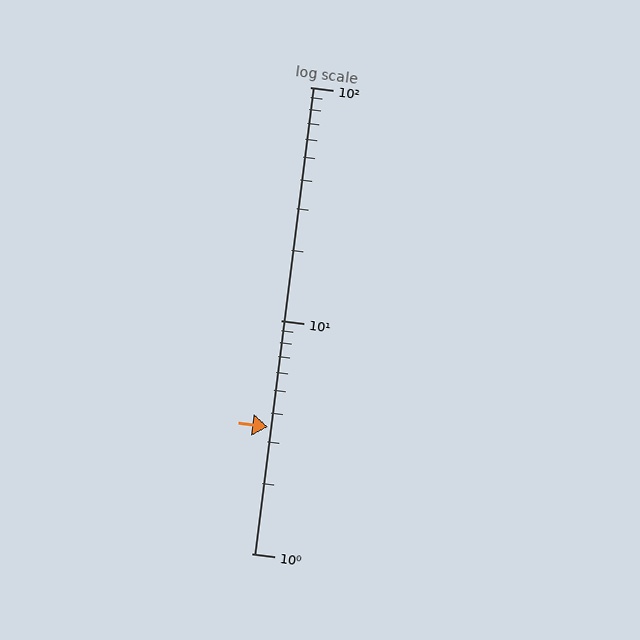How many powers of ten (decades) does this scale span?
The scale spans 2 decades, from 1 to 100.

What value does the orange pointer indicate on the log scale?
The pointer indicates approximately 3.5.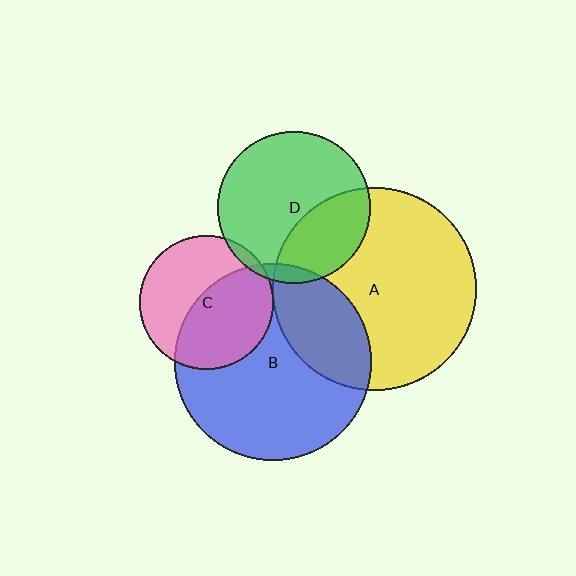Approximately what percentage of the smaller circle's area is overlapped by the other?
Approximately 5%.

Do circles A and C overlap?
Yes.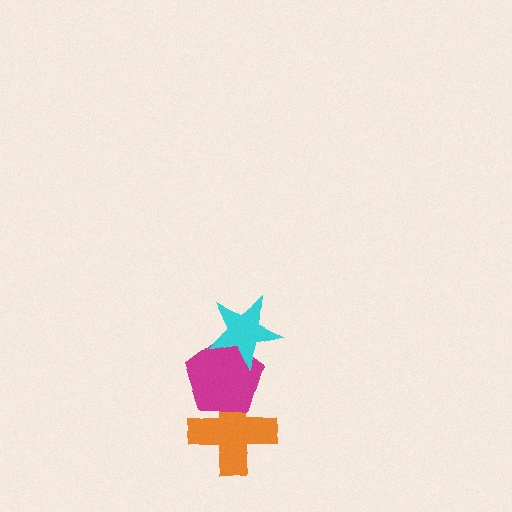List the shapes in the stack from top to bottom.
From top to bottom: the cyan star, the magenta pentagon, the orange cross.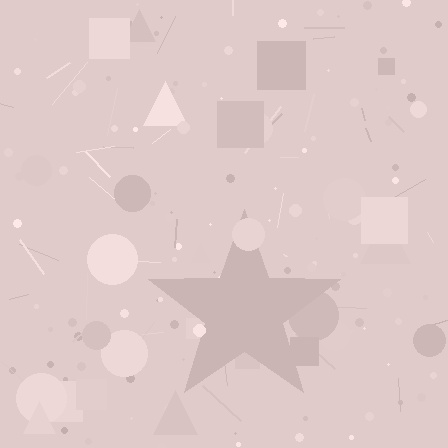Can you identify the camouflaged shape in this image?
The camouflaged shape is a star.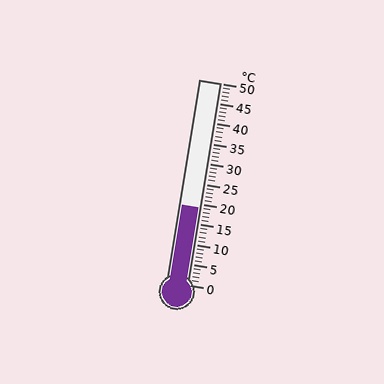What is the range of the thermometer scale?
The thermometer scale ranges from 0°C to 50°C.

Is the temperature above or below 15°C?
The temperature is above 15°C.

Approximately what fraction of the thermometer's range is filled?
The thermometer is filled to approximately 40% of its range.